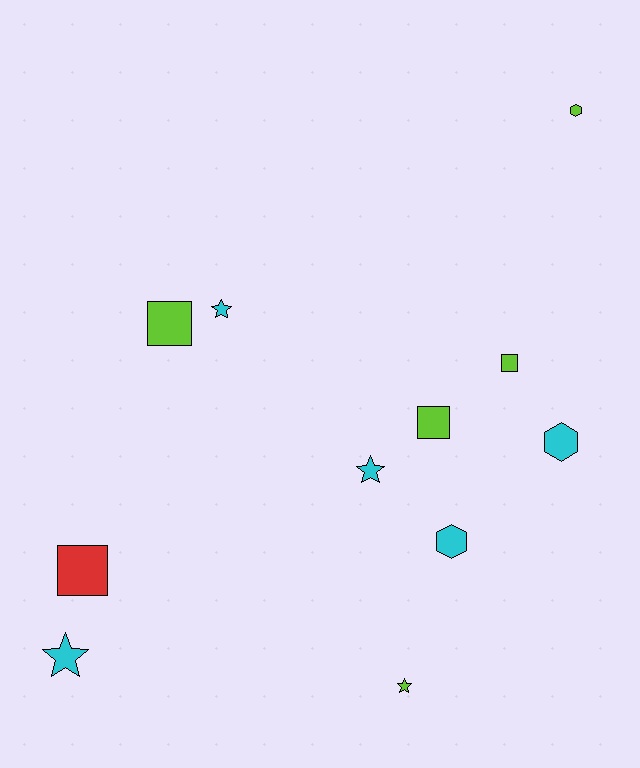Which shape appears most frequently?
Star, with 4 objects.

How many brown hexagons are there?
There are no brown hexagons.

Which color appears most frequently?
Lime, with 5 objects.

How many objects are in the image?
There are 11 objects.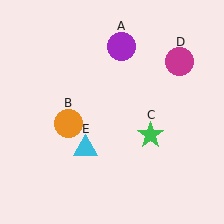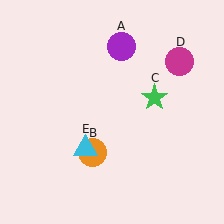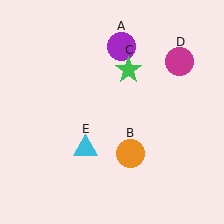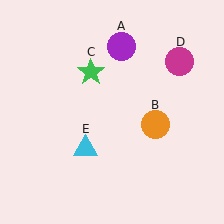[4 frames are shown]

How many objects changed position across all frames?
2 objects changed position: orange circle (object B), green star (object C).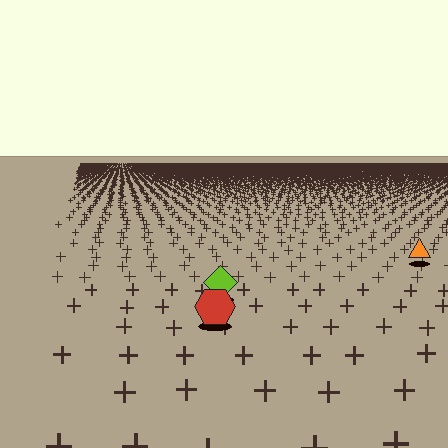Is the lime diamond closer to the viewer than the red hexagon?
No. The red hexagon is closer — you can tell from the texture gradient: the ground texture is coarser near it.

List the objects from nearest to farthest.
From nearest to farthest: the red hexagon, the lime diamond, the orange triangle.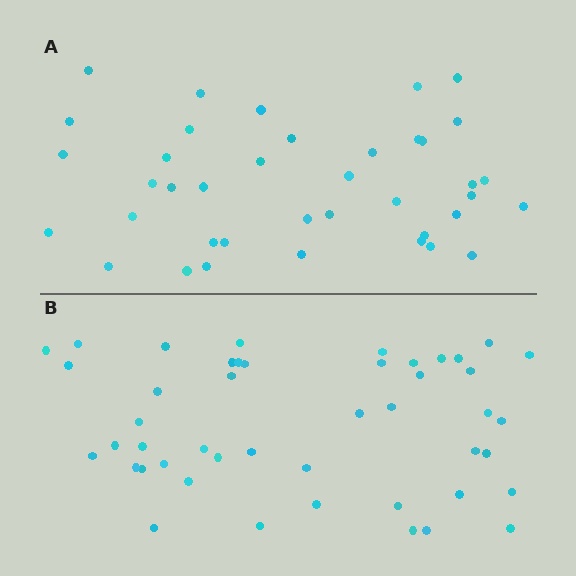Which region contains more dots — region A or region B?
Region B (the bottom region) has more dots.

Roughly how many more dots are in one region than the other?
Region B has roughly 8 or so more dots than region A.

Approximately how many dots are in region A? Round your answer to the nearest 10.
About 40 dots. (The exact count is 39, which rounds to 40.)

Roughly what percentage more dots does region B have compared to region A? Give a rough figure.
About 20% more.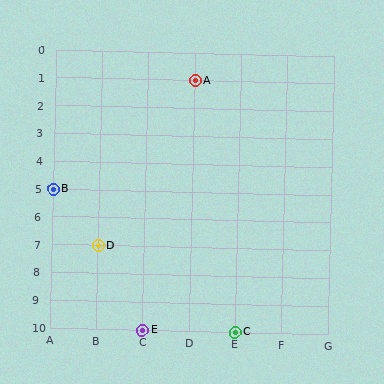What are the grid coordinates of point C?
Point C is at grid coordinates (E, 10).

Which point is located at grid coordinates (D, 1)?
Point A is at (D, 1).